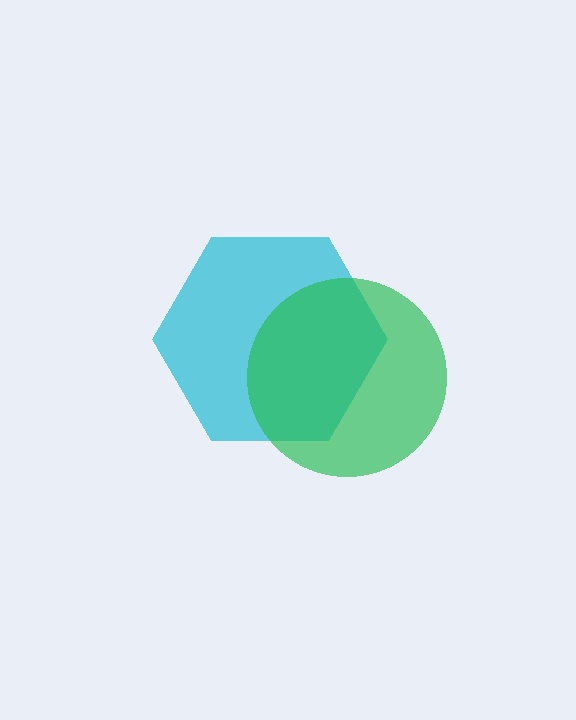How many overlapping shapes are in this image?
There are 2 overlapping shapes in the image.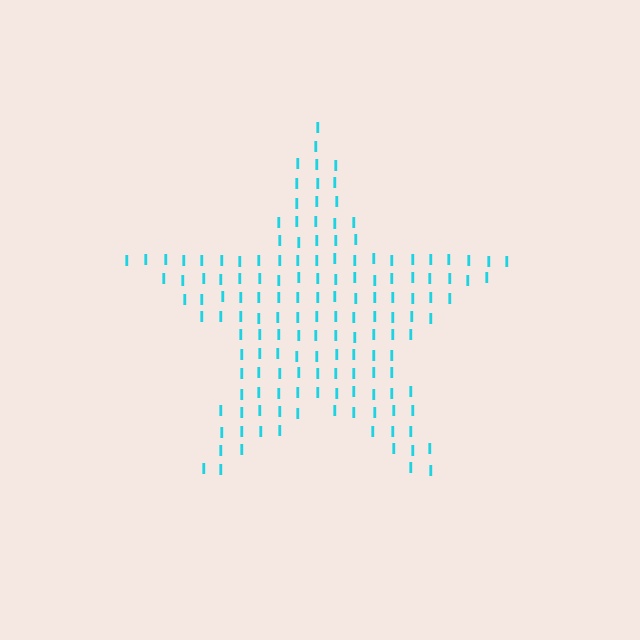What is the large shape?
The large shape is a star.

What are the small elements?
The small elements are letter I's.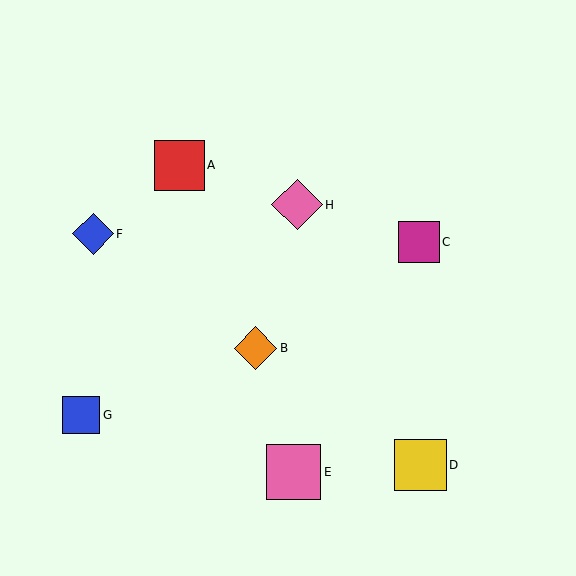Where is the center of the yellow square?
The center of the yellow square is at (420, 465).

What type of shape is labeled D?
Shape D is a yellow square.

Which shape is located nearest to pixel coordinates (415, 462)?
The yellow square (labeled D) at (420, 465) is nearest to that location.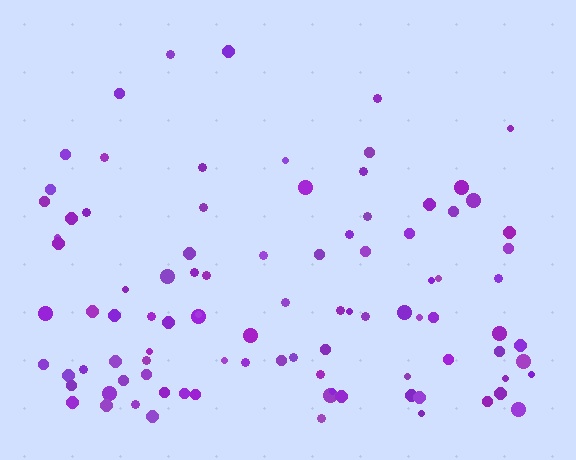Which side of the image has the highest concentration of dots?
The bottom.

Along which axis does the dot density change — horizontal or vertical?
Vertical.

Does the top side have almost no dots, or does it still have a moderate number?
Still a moderate number, just noticeably fewer than the bottom.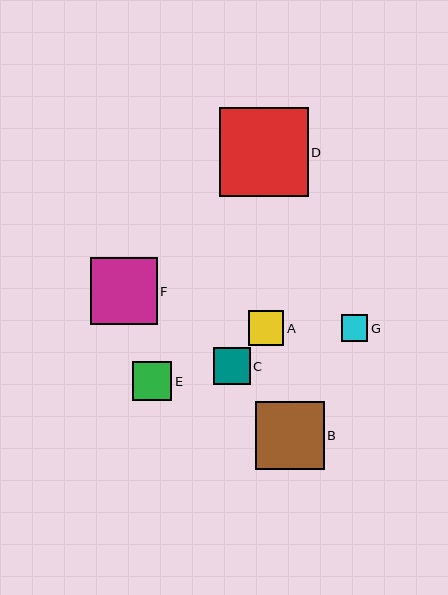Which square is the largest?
Square D is the largest with a size of approximately 89 pixels.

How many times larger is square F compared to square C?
Square F is approximately 1.8 times the size of square C.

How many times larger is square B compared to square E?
Square B is approximately 1.7 times the size of square E.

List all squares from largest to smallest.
From largest to smallest: D, B, F, E, C, A, G.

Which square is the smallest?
Square G is the smallest with a size of approximately 26 pixels.